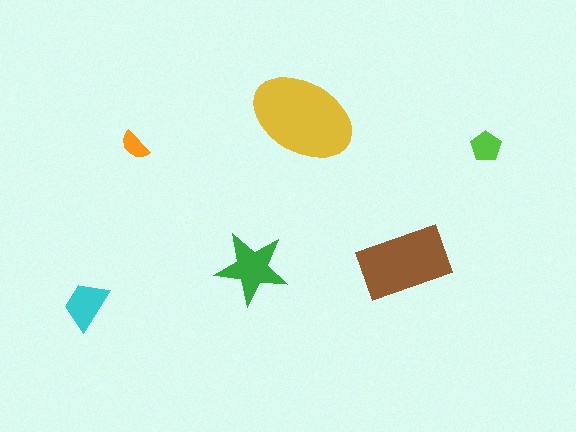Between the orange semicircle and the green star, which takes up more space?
The green star.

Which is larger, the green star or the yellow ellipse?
The yellow ellipse.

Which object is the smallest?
The orange semicircle.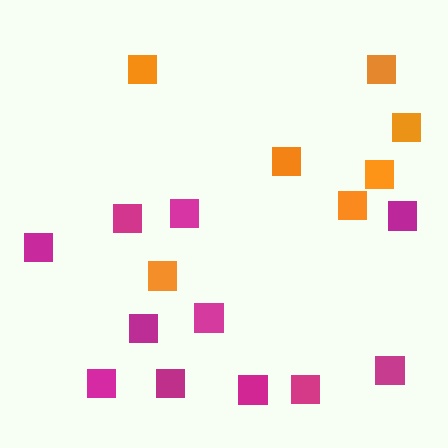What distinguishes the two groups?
There are 2 groups: one group of magenta squares (11) and one group of orange squares (7).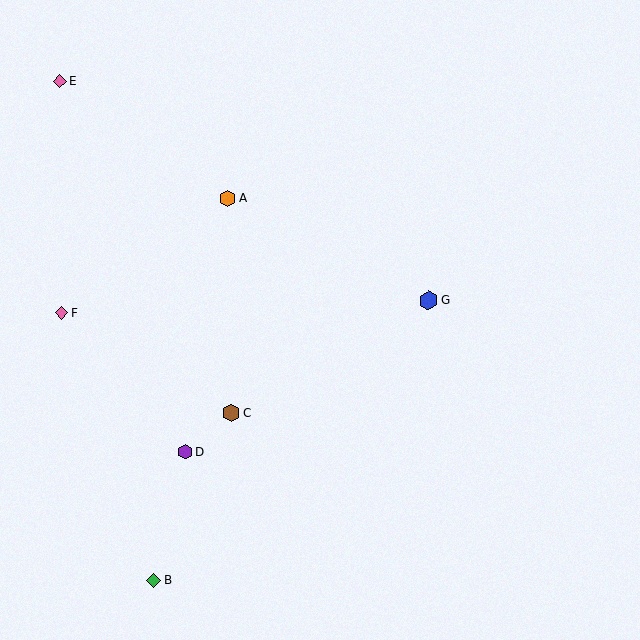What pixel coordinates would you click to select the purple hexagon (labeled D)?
Click at (185, 451) to select the purple hexagon D.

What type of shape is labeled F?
Shape F is a pink diamond.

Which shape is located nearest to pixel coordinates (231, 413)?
The brown hexagon (labeled C) at (232, 414) is nearest to that location.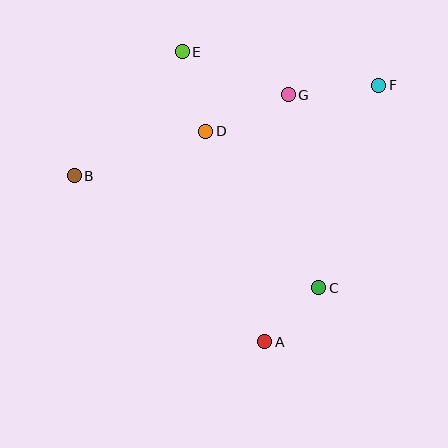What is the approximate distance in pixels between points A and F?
The distance between A and F is approximately 281 pixels.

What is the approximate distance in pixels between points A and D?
The distance between A and D is approximately 219 pixels.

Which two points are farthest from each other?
Points B and F are farthest from each other.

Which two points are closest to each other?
Points A and C are closest to each other.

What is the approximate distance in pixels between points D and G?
The distance between D and G is approximately 90 pixels.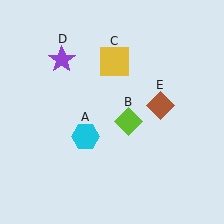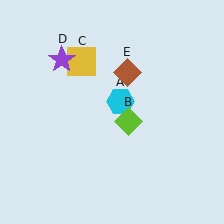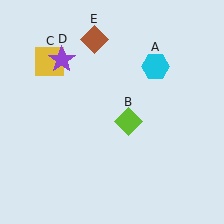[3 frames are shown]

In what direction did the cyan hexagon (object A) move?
The cyan hexagon (object A) moved up and to the right.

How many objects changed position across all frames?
3 objects changed position: cyan hexagon (object A), yellow square (object C), brown diamond (object E).